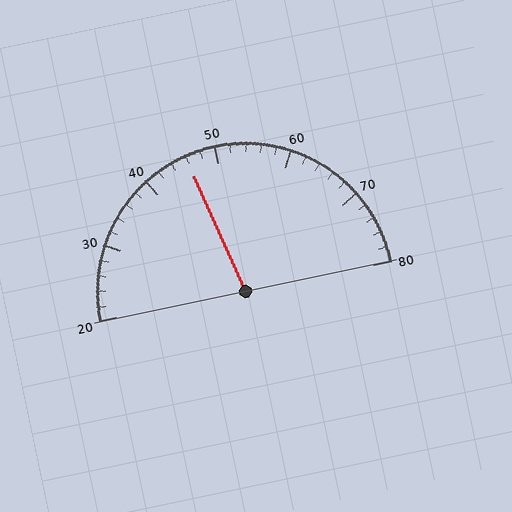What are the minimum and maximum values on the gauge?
The gauge ranges from 20 to 80.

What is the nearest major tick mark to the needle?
The nearest major tick mark is 50.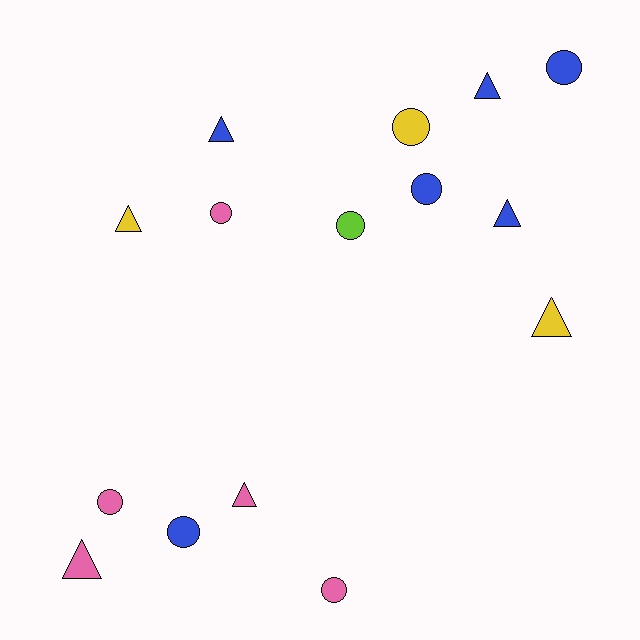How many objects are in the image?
There are 15 objects.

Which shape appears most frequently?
Circle, with 8 objects.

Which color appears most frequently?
Blue, with 6 objects.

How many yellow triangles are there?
There are 2 yellow triangles.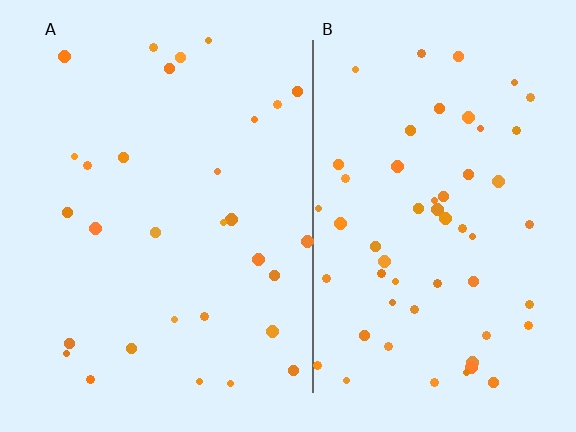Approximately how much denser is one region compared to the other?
Approximately 1.9× — region B over region A.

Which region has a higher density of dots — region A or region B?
B (the right).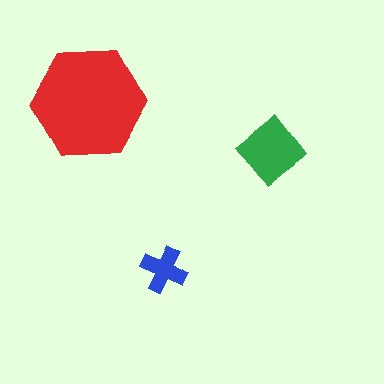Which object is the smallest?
The blue cross.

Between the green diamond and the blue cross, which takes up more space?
The green diamond.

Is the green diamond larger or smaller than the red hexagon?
Smaller.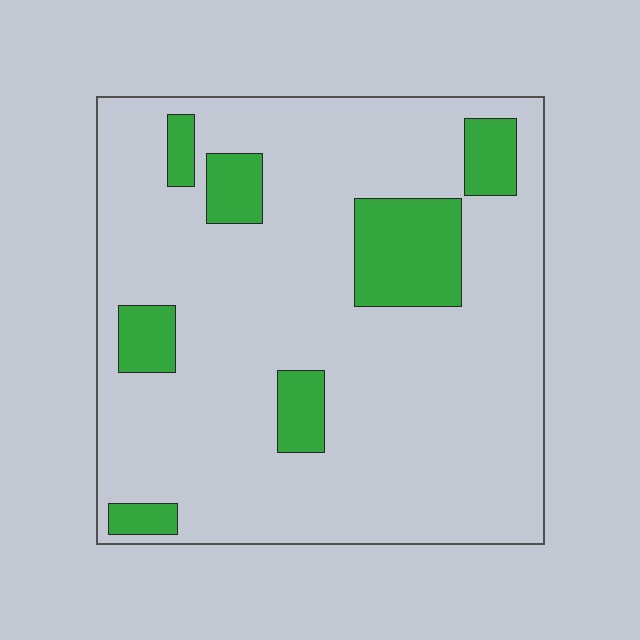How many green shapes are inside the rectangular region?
7.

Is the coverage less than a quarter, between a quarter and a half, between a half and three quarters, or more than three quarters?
Less than a quarter.